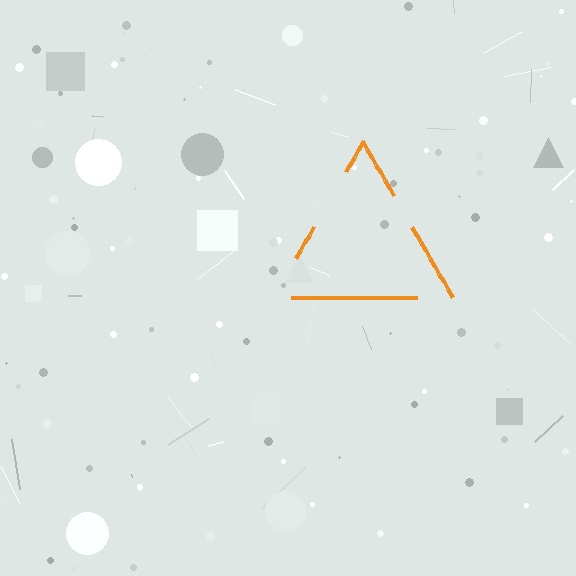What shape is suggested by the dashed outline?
The dashed outline suggests a triangle.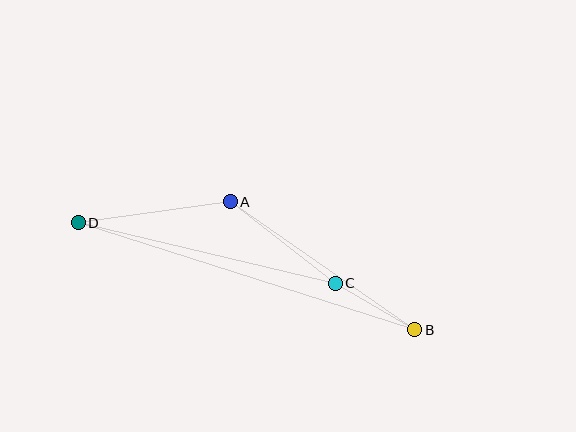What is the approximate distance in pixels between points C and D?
The distance between C and D is approximately 264 pixels.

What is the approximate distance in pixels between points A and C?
The distance between A and C is approximately 133 pixels.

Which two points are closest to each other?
Points B and C are closest to each other.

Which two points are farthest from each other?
Points B and D are farthest from each other.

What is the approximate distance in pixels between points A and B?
The distance between A and B is approximately 225 pixels.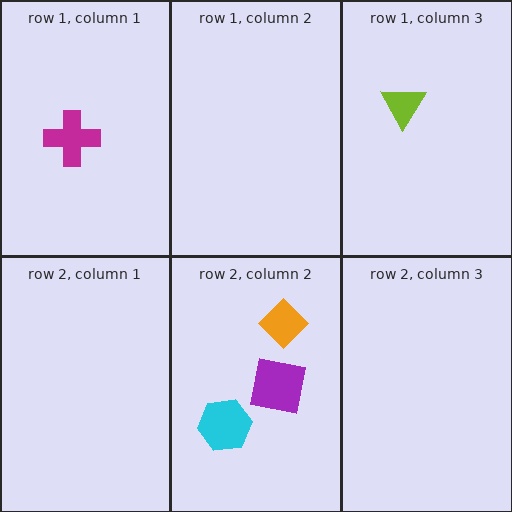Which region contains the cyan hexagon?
The row 2, column 2 region.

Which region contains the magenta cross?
The row 1, column 1 region.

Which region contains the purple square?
The row 2, column 2 region.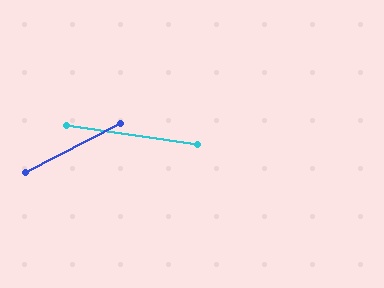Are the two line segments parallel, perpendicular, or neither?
Neither parallel nor perpendicular — they differ by about 36°.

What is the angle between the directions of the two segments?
Approximately 36 degrees.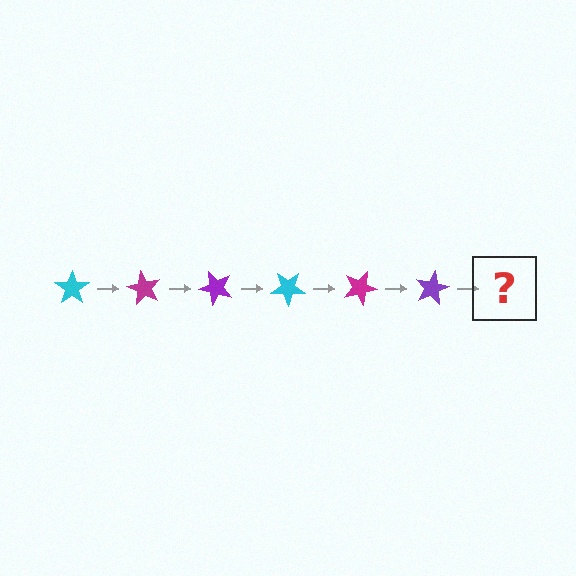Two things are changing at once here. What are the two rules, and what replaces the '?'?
The two rules are that it rotates 60 degrees each step and the color cycles through cyan, magenta, and purple. The '?' should be a cyan star, rotated 360 degrees from the start.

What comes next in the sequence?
The next element should be a cyan star, rotated 360 degrees from the start.